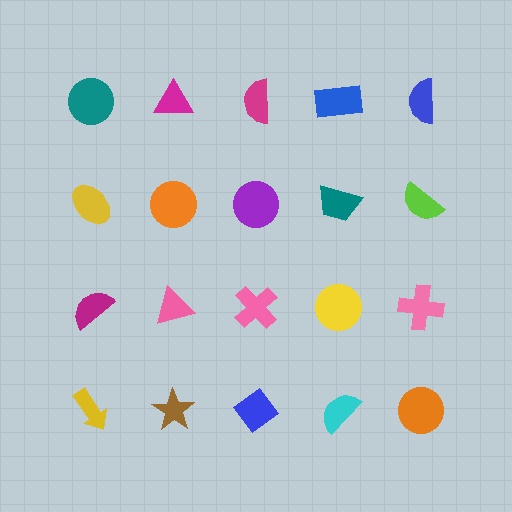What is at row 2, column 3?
A purple circle.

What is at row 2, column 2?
An orange circle.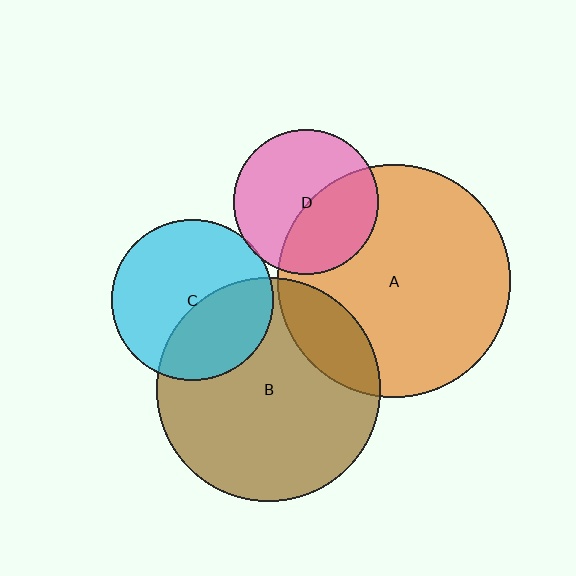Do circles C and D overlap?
Yes.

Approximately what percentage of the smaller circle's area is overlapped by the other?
Approximately 5%.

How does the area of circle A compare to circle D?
Approximately 2.6 times.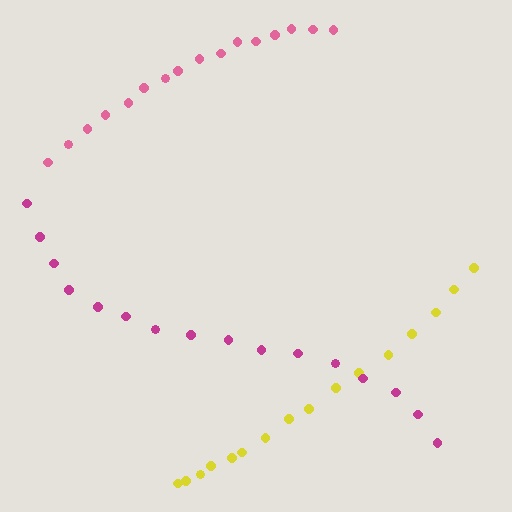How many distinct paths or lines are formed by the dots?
There are 3 distinct paths.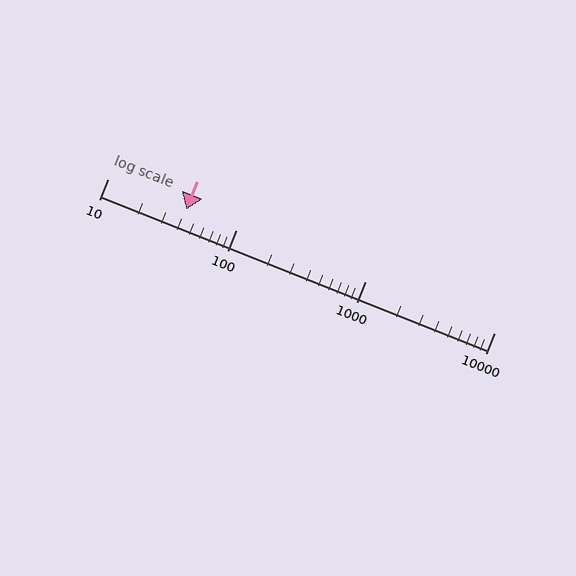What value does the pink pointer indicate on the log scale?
The pointer indicates approximately 41.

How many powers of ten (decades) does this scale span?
The scale spans 3 decades, from 10 to 10000.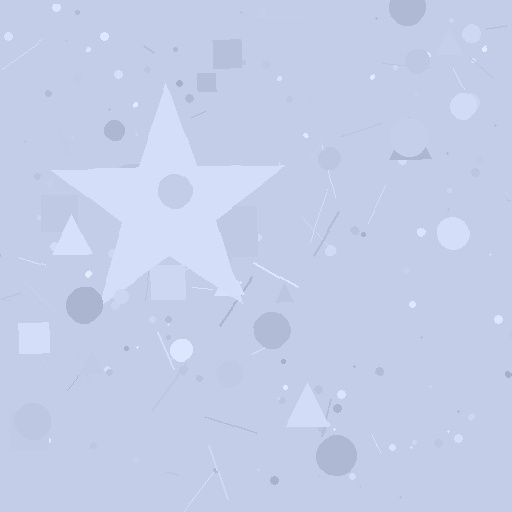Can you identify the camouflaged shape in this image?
The camouflaged shape is a star.